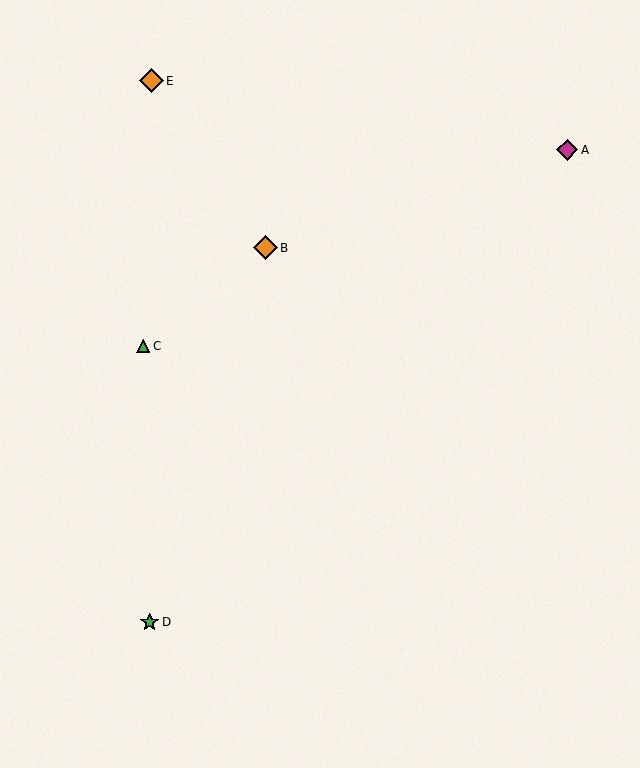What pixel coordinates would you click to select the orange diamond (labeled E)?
Click at (151, 81) to select the orange diamond E.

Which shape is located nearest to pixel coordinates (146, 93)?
The orange diamond (labeled E) at (151, 81) is nearest to that location.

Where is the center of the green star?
The center of the green star is at (150, 622).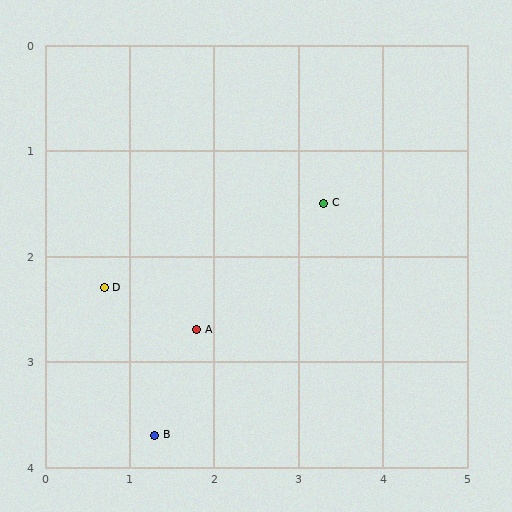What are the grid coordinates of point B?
Point B is at approximately (1.3, 3.7).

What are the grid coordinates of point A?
Point A is at approximately (1.8, 2.7).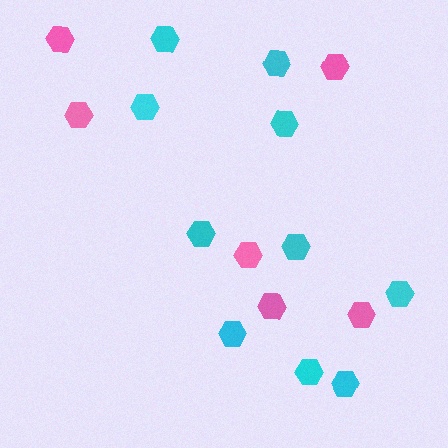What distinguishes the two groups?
There are 2 groups: one group of cyan hexagons (10) and one group of pink hexagons (6).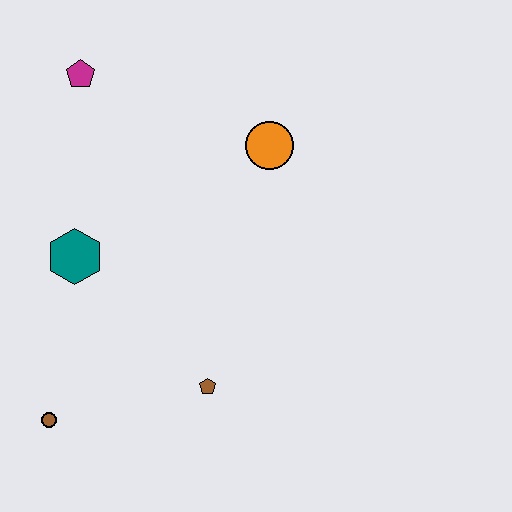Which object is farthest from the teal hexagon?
The orange circle is farthest from the teal hexagon.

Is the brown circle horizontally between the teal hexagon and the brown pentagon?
No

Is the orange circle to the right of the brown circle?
Yes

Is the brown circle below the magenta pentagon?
Yes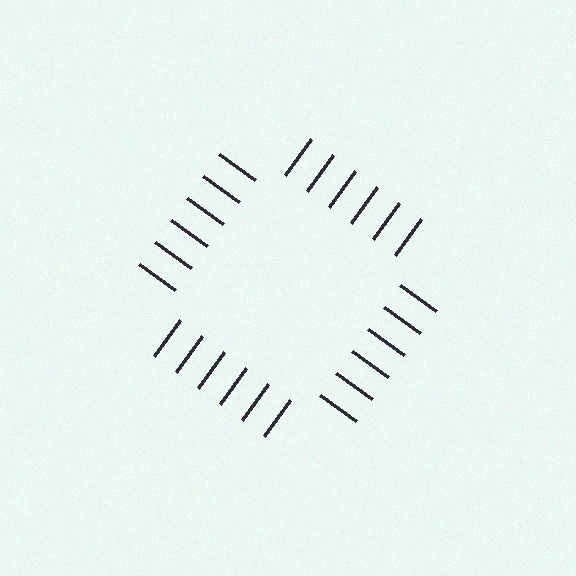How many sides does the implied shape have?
4 sides — the line-ends trace a square.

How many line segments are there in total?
24 — 6 along each of the 4 edges.